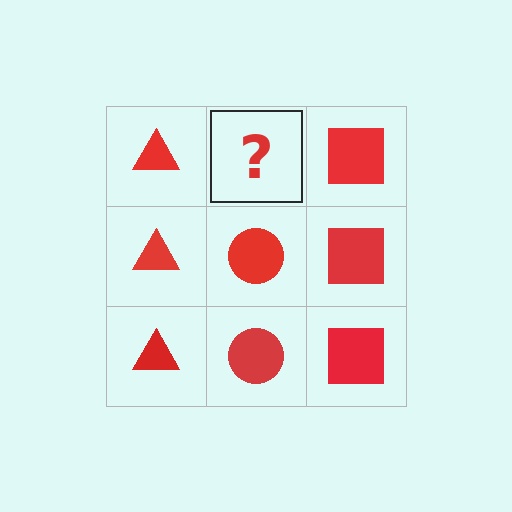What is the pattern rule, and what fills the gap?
The rule is that each column has a consistent shape. The gap should be filled with a red circle.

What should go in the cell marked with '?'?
The missing cell should contain a red circle.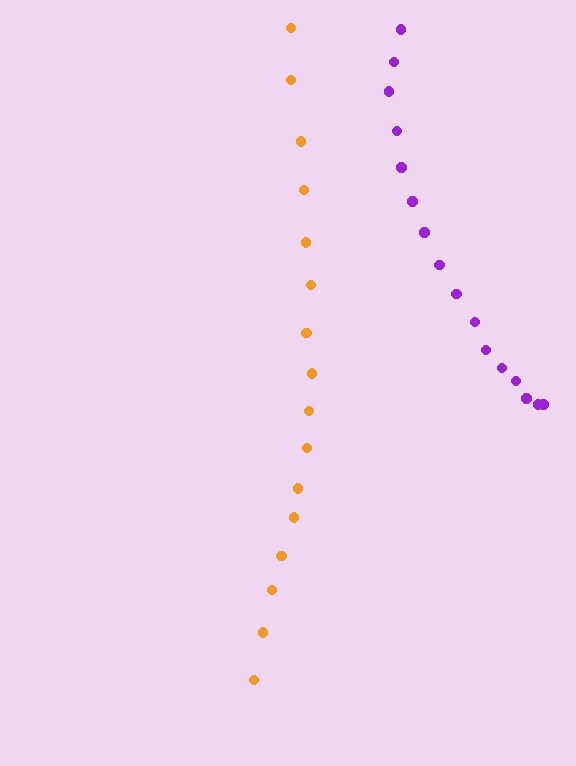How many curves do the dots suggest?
There are 2 distinct paths.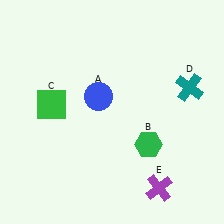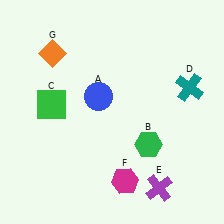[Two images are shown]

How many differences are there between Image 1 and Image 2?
There are 2 differences between the two images.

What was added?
A magenta hexagon (F), an orange diamond (G) were added in Image 2.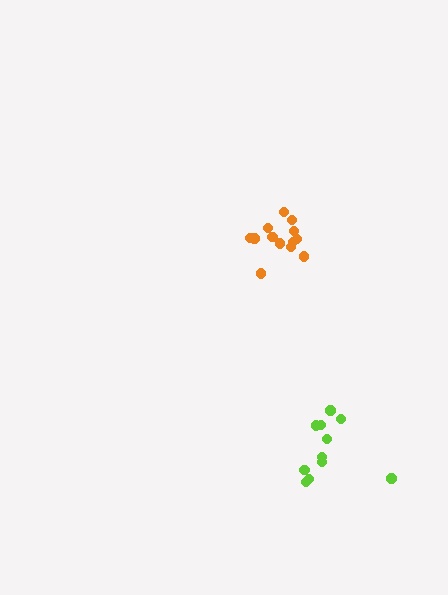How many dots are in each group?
Group 1: 11 dots, Group 2: 13 dots (24 total).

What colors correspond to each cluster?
The clusters are colored: lime, orange.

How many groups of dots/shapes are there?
There are 2 groups.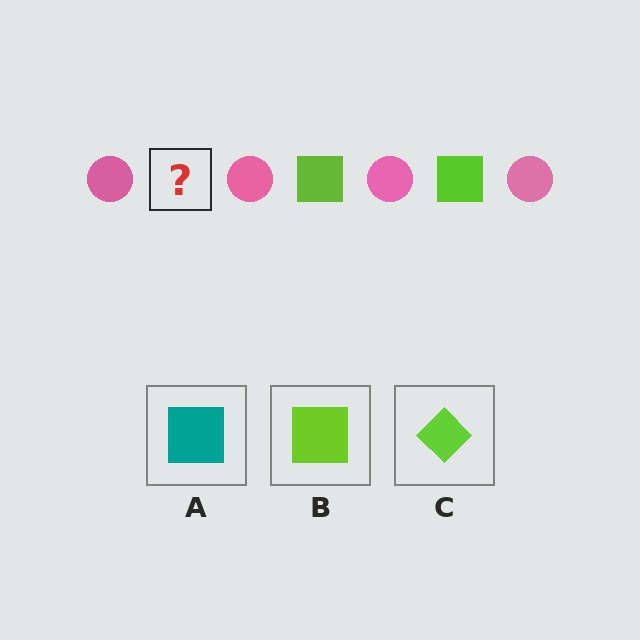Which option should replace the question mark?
Option B.